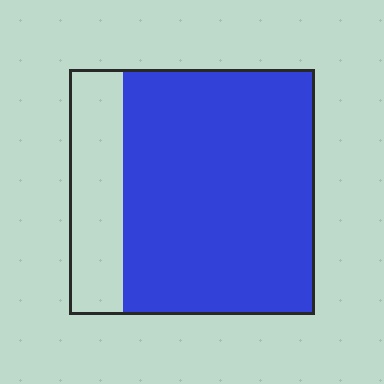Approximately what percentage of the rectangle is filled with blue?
Approximately 80%.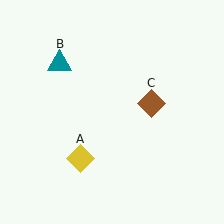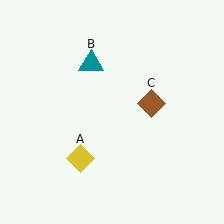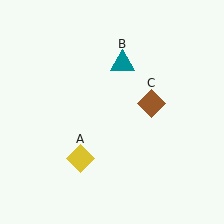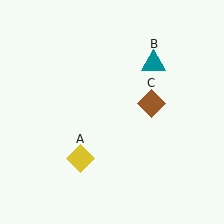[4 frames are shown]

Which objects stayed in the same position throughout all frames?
Yellow diamond (object A) and brown diamond (object C) remained stationary.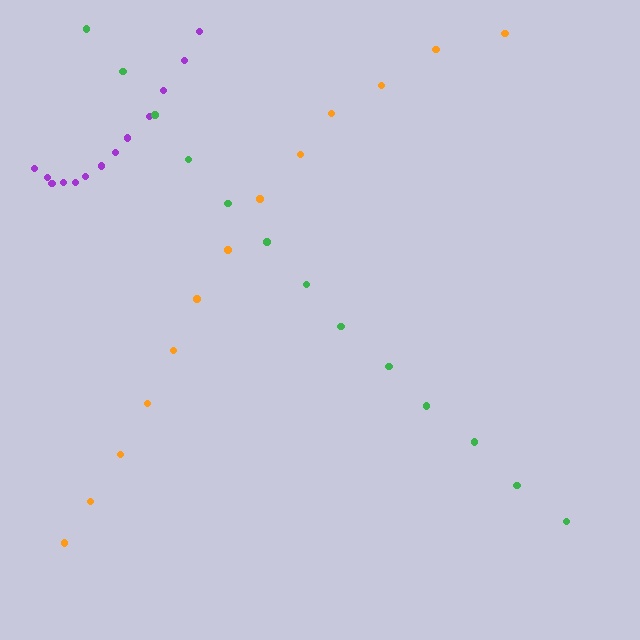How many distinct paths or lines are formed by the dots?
There are 3 distinct paths.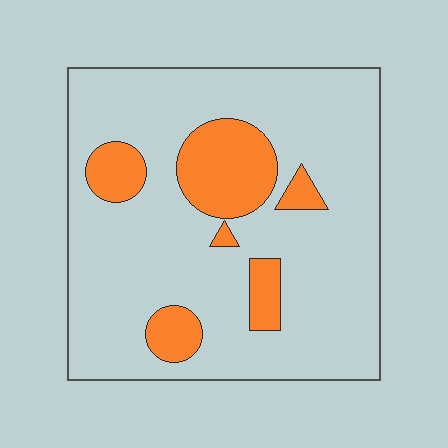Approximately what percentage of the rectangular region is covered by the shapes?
Approximately 20%.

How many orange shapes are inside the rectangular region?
6.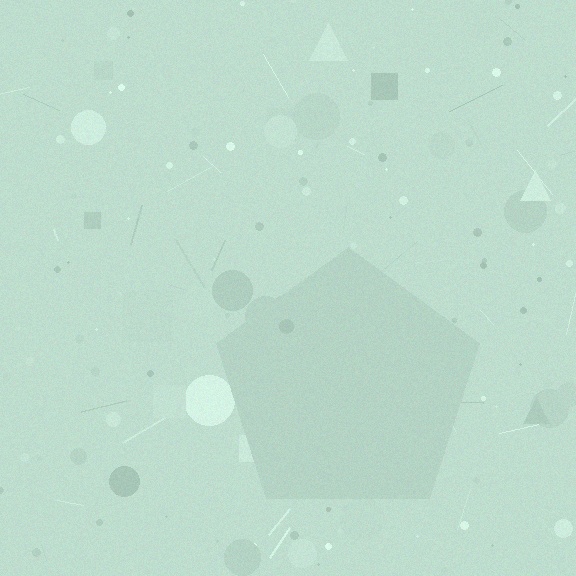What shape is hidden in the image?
A pentagon is hidden in the image.